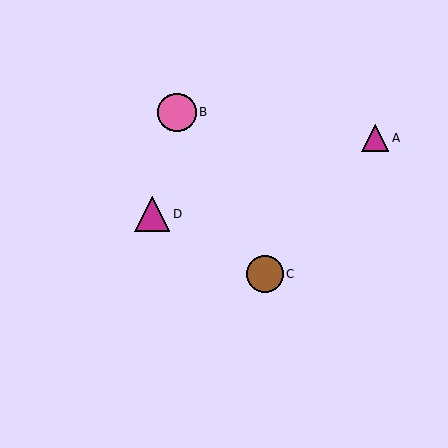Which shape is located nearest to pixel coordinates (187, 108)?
The pink circle (labeled B) at (177, 112) is nearest to that location.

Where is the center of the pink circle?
The center of the pink circle is at (177, 112).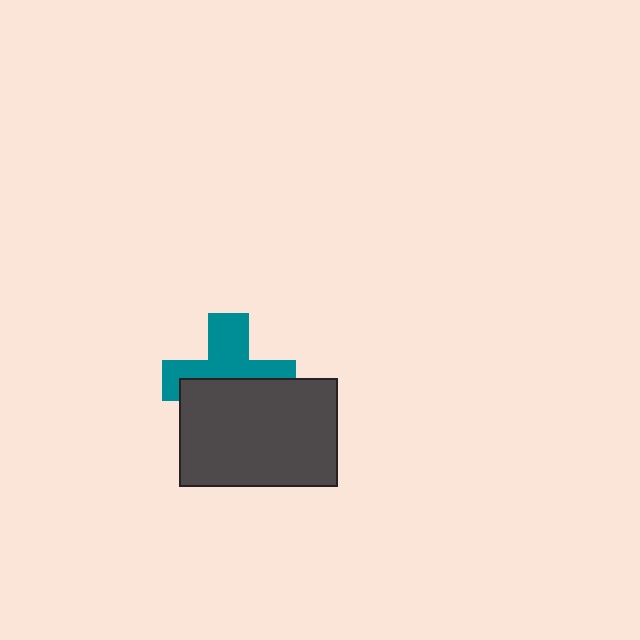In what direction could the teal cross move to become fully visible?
The teal cross could move up. That would shift it out from behind the dark gray rectangle entirely.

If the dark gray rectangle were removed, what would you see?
You would see the complete teal cross.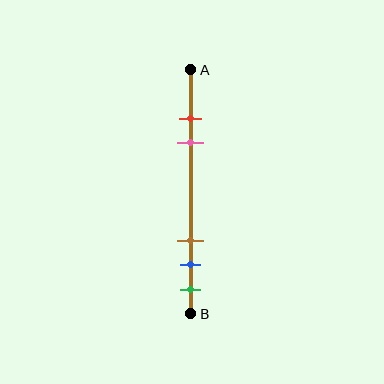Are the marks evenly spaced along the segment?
No, the marks are not evenly spaced.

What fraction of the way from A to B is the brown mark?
The brown mark is approximately 70% (0.7) of the way from A to B.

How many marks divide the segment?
There are 5 marks dividing the segment.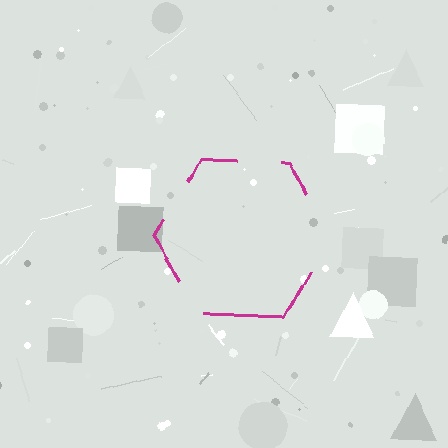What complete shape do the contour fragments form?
The contour fragments form a hexagon.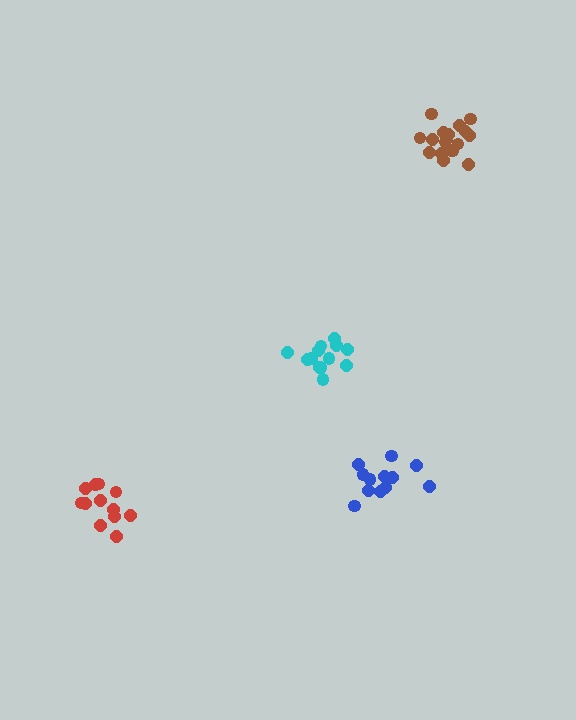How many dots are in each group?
Group 1: 13 dots, Group 2: 12 dots, Group 3: 12 dots, Group 4: 18 dots (55 total).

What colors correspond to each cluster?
The clusters are colored: cyan, red, blue, brown.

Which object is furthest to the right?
The brown cluster is rightmost.